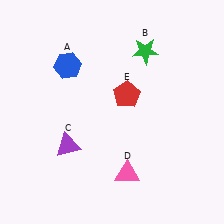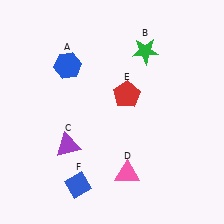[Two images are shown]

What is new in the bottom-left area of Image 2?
A blue diamond (F) was added in the bottom-left area of Image 2.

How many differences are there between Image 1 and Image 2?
There is 1 difference between the two images.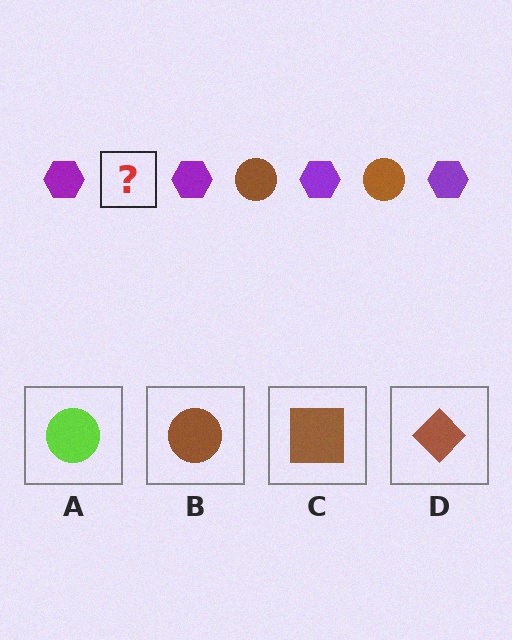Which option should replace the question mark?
Option B.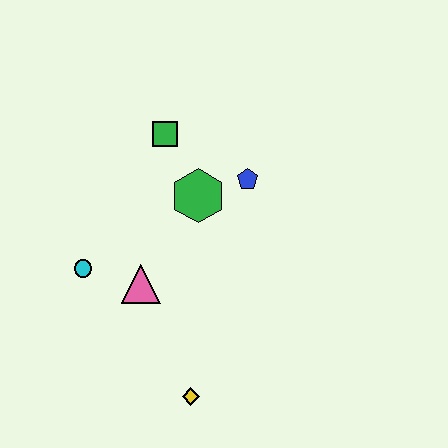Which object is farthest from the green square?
The yellow diamond is farthest from the green square.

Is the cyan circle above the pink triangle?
Yes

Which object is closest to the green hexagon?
The blue pentagon is closest to the green hexagon.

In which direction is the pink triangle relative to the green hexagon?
The pink triangle is below the green hexagon.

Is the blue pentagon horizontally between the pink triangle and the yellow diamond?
No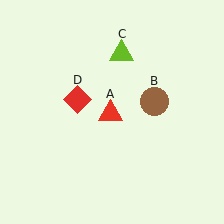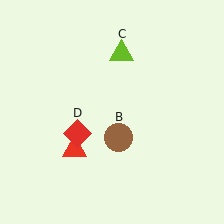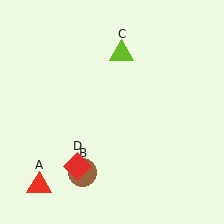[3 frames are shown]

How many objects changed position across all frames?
3 objects changed position: red triangle (object A), brown circle (object B), red diamond (object D).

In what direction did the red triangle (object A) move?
The red triangle (object A) moved down and to the left.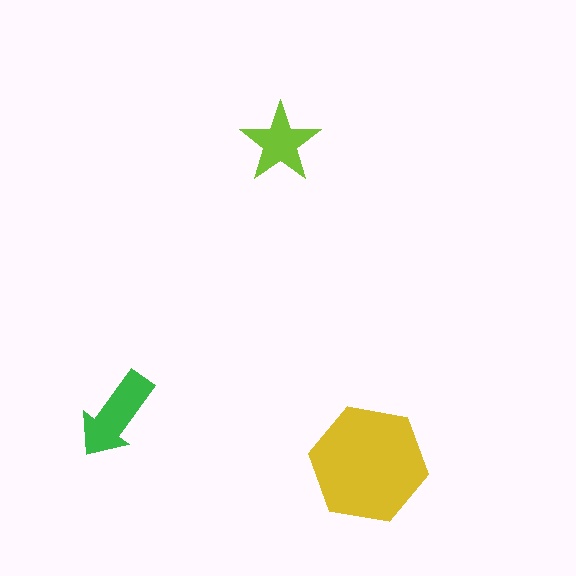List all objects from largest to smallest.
The yellow hexagon, the green arrow, the lime star.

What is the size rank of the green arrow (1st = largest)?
2nd.